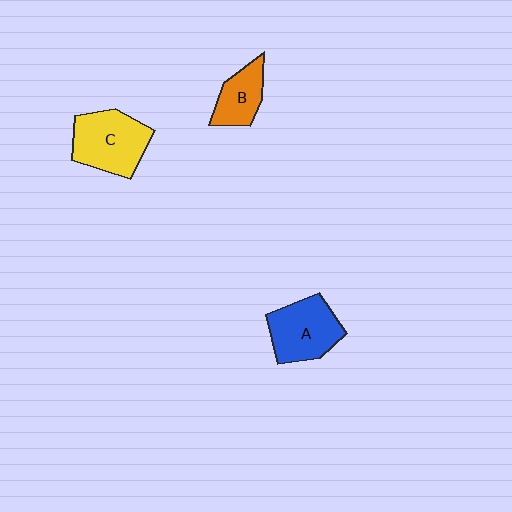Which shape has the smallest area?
Shape B (orange).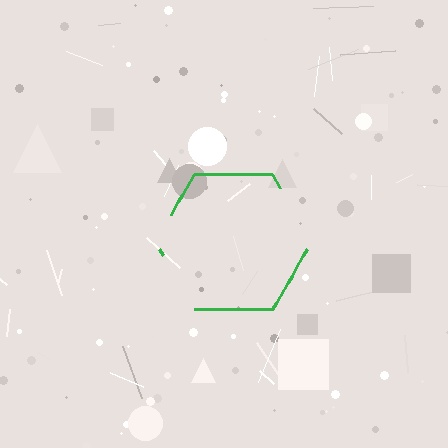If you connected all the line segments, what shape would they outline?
They would outline a hexagon.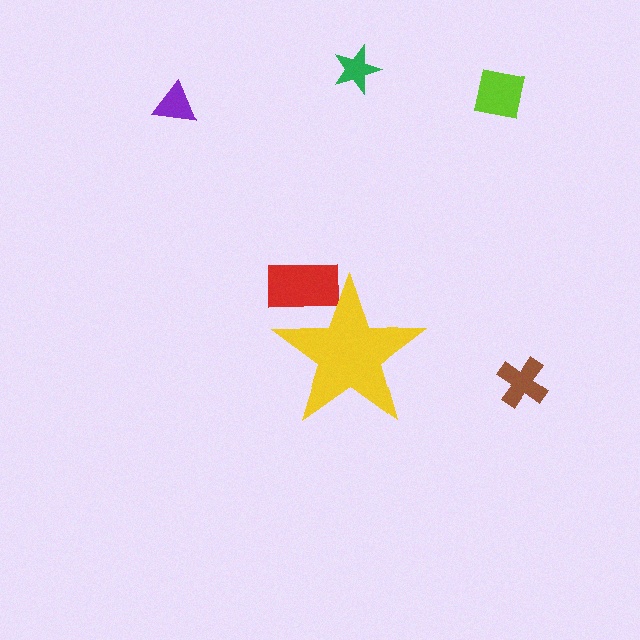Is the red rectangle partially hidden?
Yes, the red rectangle is partially hidden behind the yellow star.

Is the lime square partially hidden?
No, the lime square is fully visible.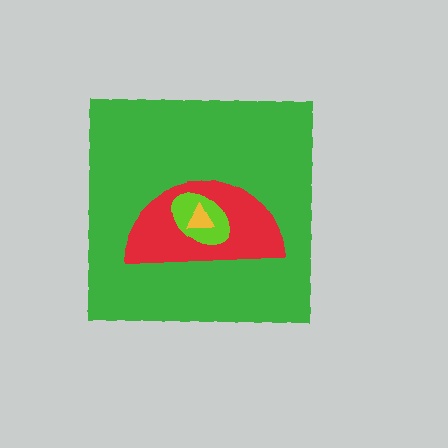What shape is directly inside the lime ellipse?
The yellow triangle.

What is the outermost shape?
The green square.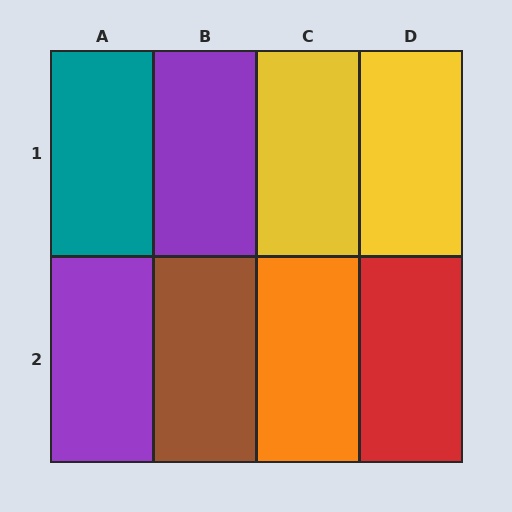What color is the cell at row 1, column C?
Yellow.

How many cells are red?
1 cell is red.